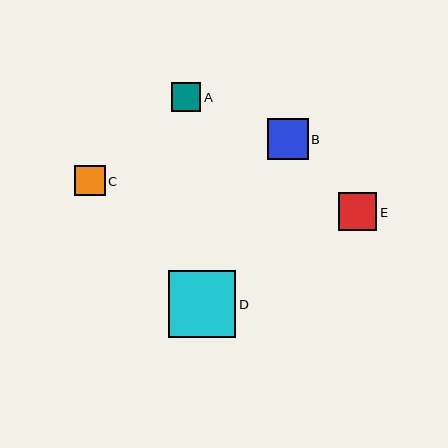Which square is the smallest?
Square A is the smallest with a size of approximately 29 pixels.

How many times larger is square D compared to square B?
Square D is approximately 1.6 times the size of square B.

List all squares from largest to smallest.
From largest to smallest: D, B, E, C, A.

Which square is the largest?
Square D is the largest with a size of approximately 67 pixels.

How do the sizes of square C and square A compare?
Square C and square A are approximately the same size.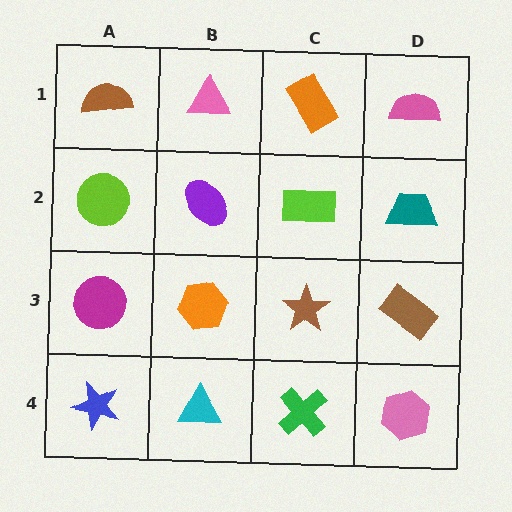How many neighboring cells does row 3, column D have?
3.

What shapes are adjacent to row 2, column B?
A pink triangle (row 1, column B), an orange hexagon (row 3, column B), a lime circle (row 2, column A), a lime rectangle (row 2, column C).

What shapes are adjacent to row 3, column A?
A lime circle (row 2, column A), a blue star (row 4, column A), an orange hexagon (row 3, column B).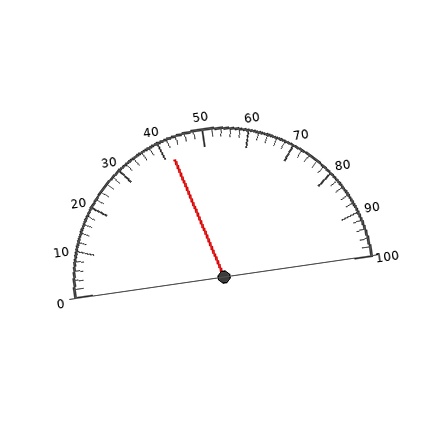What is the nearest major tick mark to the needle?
The nearest major tick mark is 40.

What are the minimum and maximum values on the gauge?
The gauge ranges from 0 to 100.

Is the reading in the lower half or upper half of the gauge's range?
The reading is in the lower half of the range (0 to 100).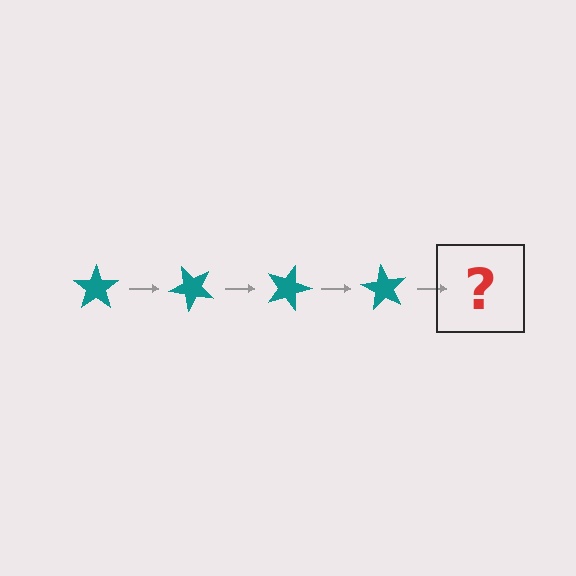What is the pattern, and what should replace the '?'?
The pattern is that the star rotates 45 degrees each step. The '?' should be a teal star rotated 180 degrees.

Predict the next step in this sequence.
The next step is a teal star rotated 180 degrees.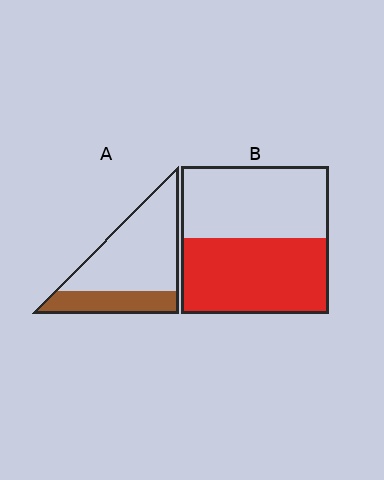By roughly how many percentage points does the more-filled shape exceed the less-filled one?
By roughly 25 percentage points (B over A).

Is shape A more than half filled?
No.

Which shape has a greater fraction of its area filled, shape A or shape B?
Shape B.